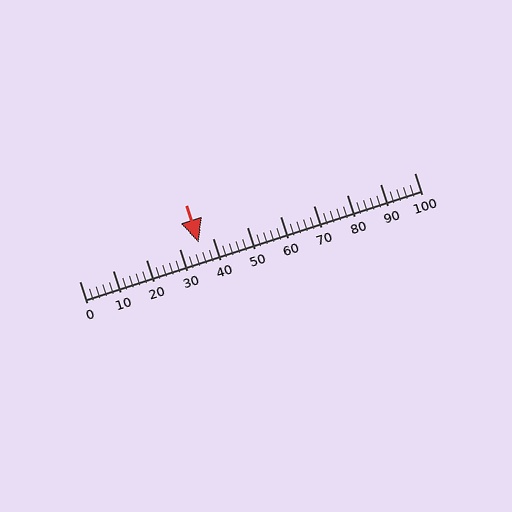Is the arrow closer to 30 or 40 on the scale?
The arrow is closer to 40.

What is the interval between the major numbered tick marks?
The major tick marks are spaced 10 units apart.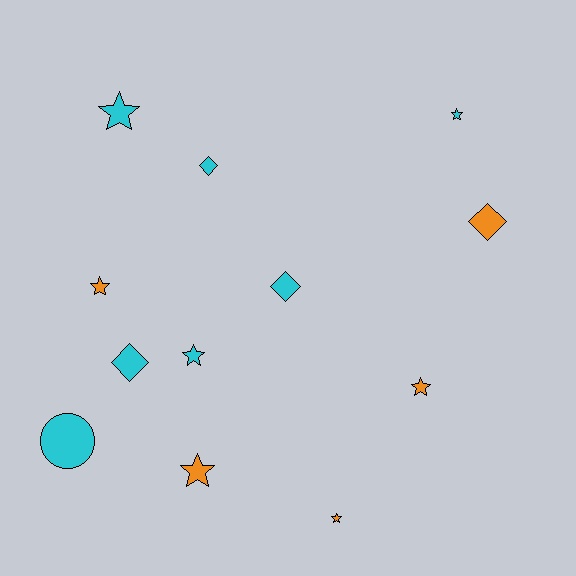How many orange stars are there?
There are 4 orange stars.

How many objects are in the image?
There are 12 objects.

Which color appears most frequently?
Cyan, with 7 objects.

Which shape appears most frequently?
Star, with 7 objects.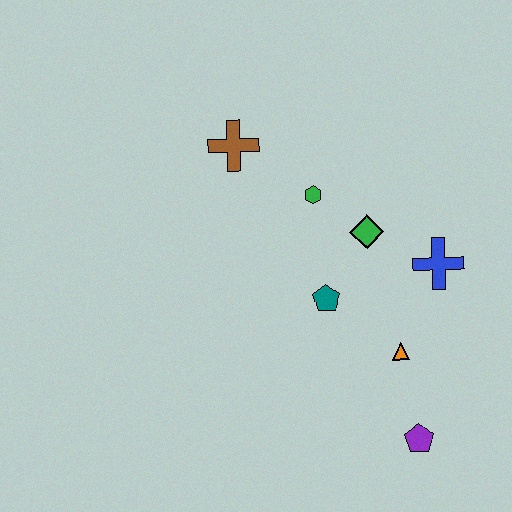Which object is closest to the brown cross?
The green hexagon is closest to the brown cross.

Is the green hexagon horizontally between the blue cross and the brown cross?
Yes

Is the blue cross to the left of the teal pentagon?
No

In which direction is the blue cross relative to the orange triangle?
The blue cross is above the orange triangle.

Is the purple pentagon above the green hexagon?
No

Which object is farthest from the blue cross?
The brown cross is farthest from the blue cross.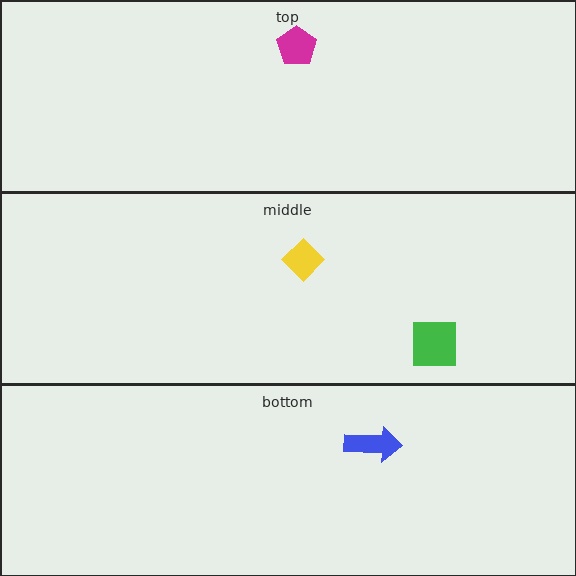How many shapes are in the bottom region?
1.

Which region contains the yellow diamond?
The middle region.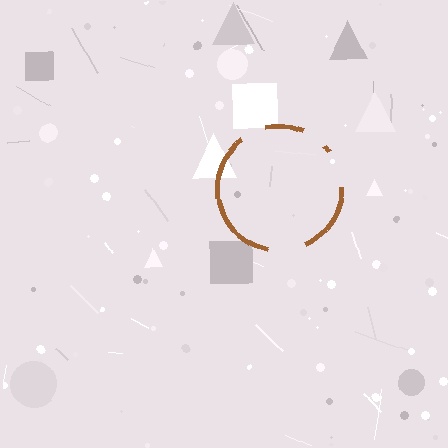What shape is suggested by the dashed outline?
The dashed outline suggests a circle.